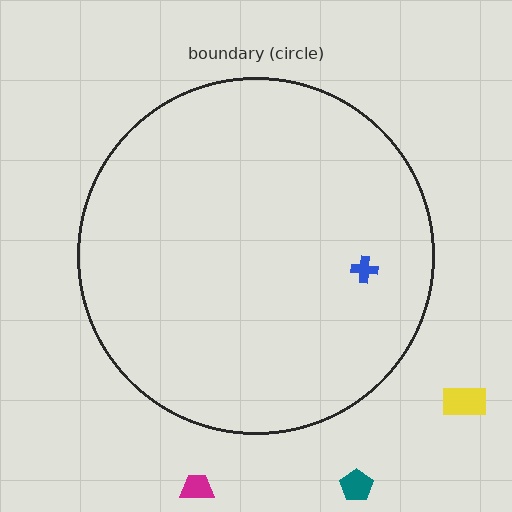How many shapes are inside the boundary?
1 inside, 3 outside.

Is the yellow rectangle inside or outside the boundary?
Outside.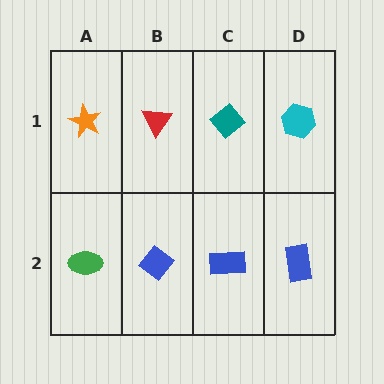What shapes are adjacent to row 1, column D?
A blue rectangle (row 2, column D), a teal diamond (row 1, column C).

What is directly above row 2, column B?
A red triangle.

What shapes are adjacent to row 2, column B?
A red triangle (row 1, column B), a green ellipse (row 2, column A), a blue rectangle (row 2, column C).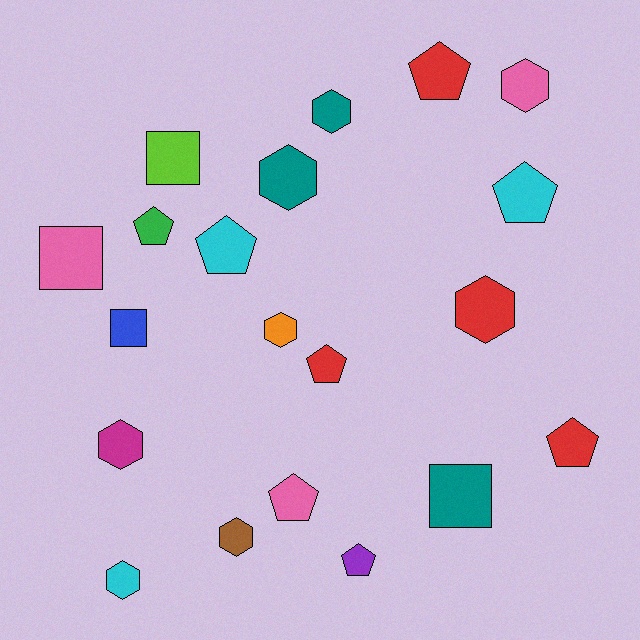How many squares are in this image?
There are 4 squares.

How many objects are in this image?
There are 20 objects.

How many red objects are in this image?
There are 4 red objects.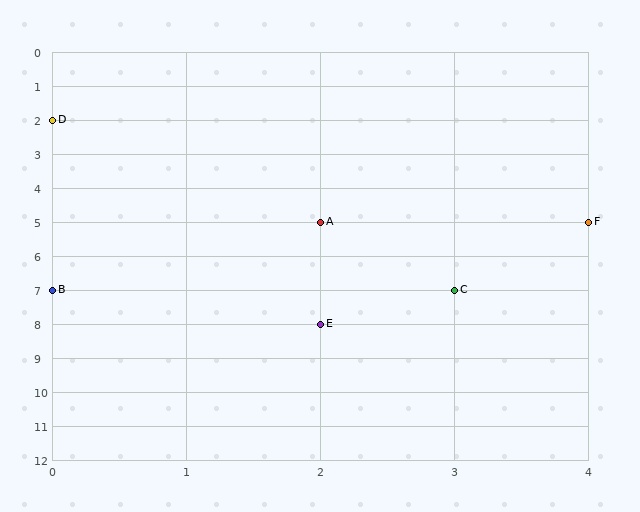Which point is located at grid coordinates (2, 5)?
Point A is at (2, 5).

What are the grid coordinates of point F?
Point F is at grid coordinates (4, 5).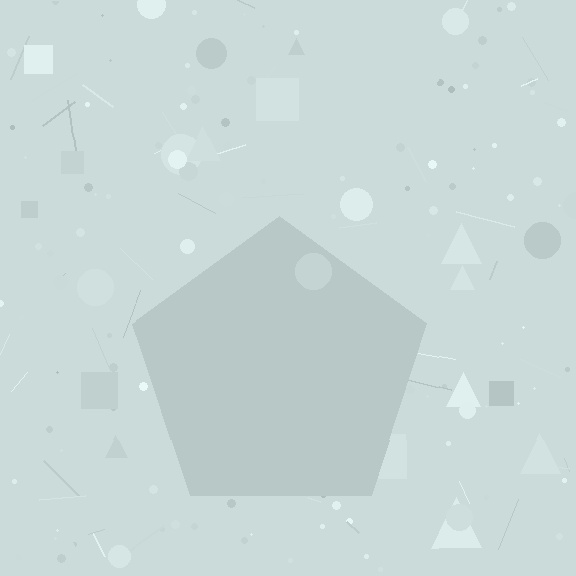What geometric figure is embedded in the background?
A pentagon is embedded in the background.